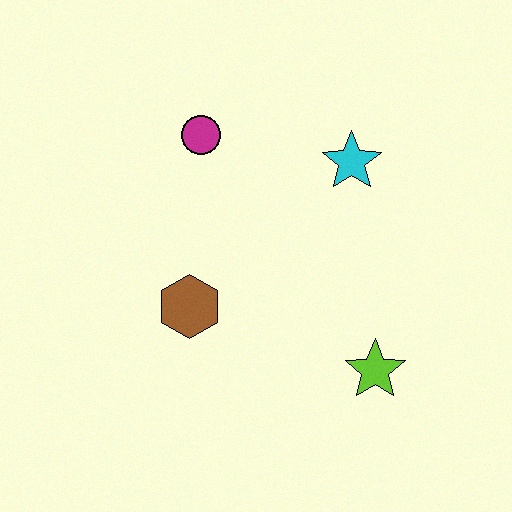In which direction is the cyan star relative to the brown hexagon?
The cyan star is to the right of the brown hexagon.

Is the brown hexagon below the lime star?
No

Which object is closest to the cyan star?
The magenta circle is closest to the cyan star.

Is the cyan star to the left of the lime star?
Yes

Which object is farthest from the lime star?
The magenta circle is farthest from the lime star.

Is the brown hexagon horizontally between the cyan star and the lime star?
No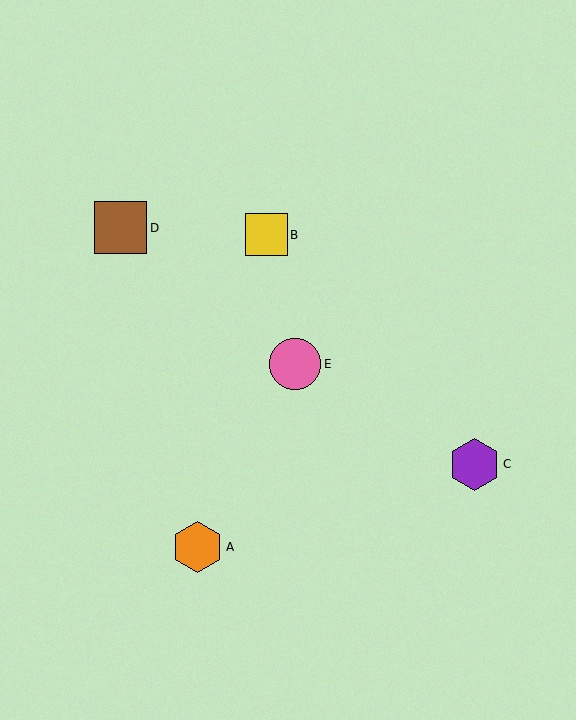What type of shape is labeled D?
Shape D is a brown square.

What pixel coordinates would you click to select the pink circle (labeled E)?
Click at (295, 364) to select the pink circle E.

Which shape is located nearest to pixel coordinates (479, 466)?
The purple hexagon (labeled C) at (475, 464) is nearest to that location.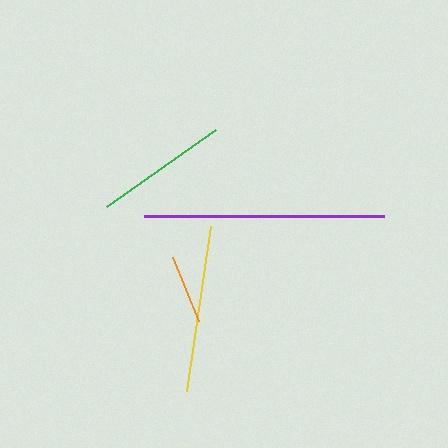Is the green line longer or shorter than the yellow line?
The yellow line is longer than the green line.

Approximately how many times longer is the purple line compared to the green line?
The purple line is approximately 1.8 times the length of the green line.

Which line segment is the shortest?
The orange line is the shortest at approximately 69 pixels.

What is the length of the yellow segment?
The yellow segment is approximately 167 pixels long.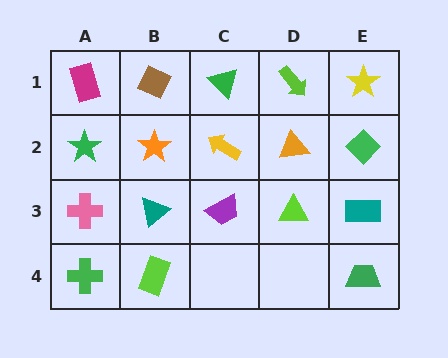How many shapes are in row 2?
5 shapes.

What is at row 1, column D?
A lime arrow.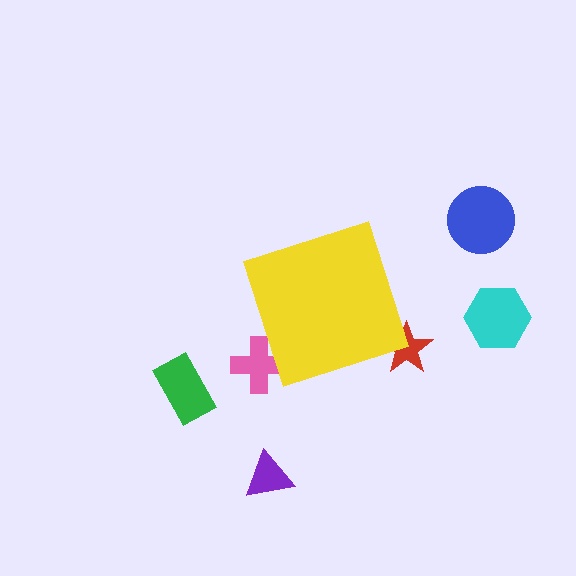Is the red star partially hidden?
Yes, the red star is partially hidden behind the yellow diamond.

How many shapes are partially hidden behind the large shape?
2 shapes are partially hidden.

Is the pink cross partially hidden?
Yes, the pink cross is partially hidden behind the yellow diamond.